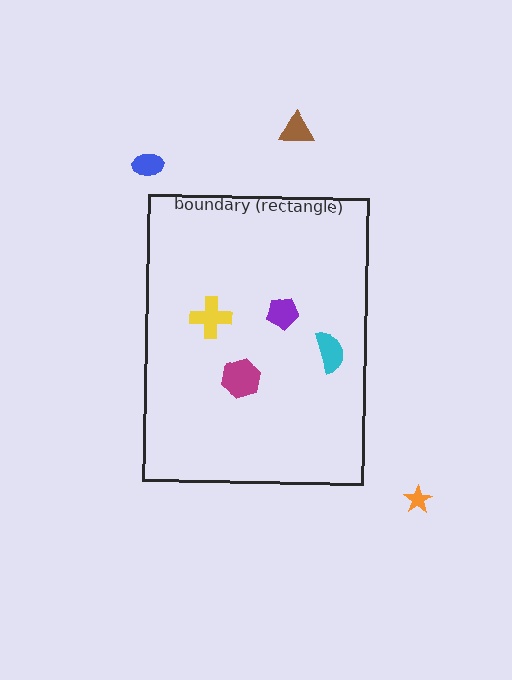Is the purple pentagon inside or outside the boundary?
Inside.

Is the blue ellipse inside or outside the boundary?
Outside.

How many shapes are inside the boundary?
4 inside, 3 outside.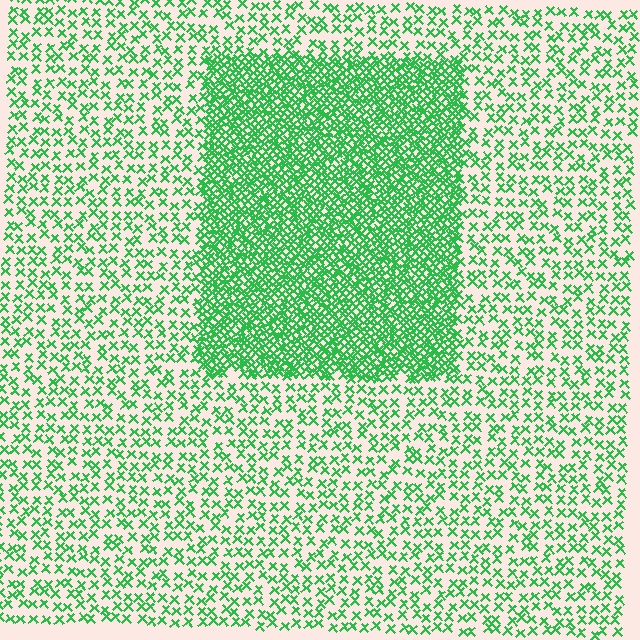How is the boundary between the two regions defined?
The boundary is defined by a change in element density (approximately 2.8x ratio). All elements are the same color, size, and shape.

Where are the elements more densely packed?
The elements are more densely packed inside the rectangle boundary.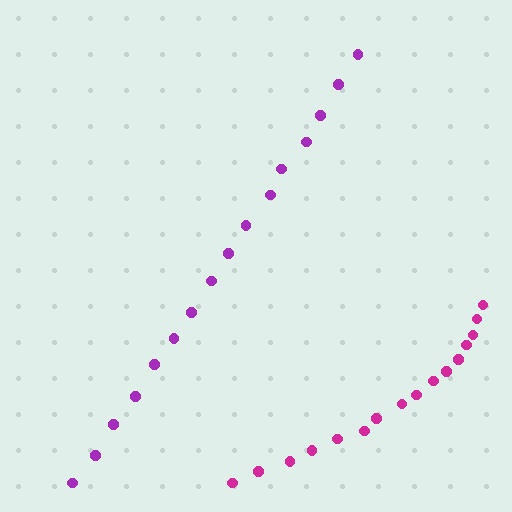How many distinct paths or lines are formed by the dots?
There are 2 distinct paths.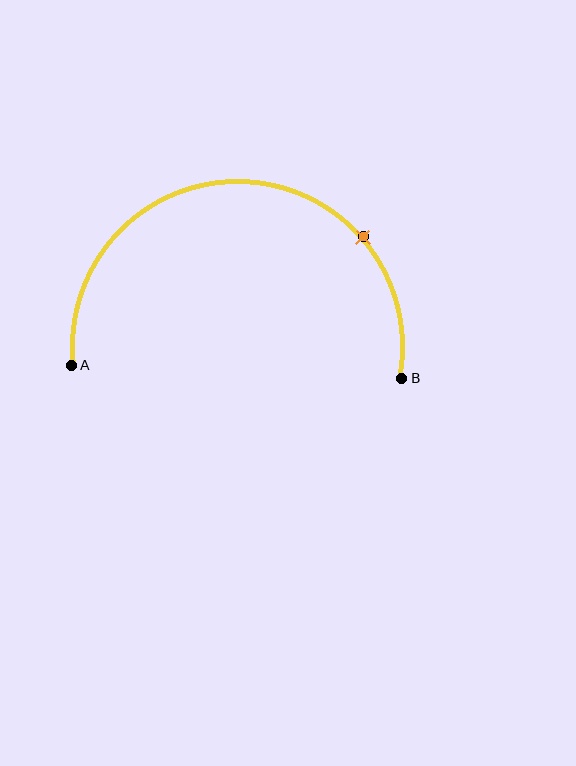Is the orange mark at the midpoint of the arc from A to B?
No. The orange mark lies on the arc but is closer to endpoint B. The arc midpoint would be at the point on the curve equidistant along the arc from both A and B.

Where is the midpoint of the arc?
The arc midpoint is the point on the curve farthest from the straight line joining A and B. It sits above that line.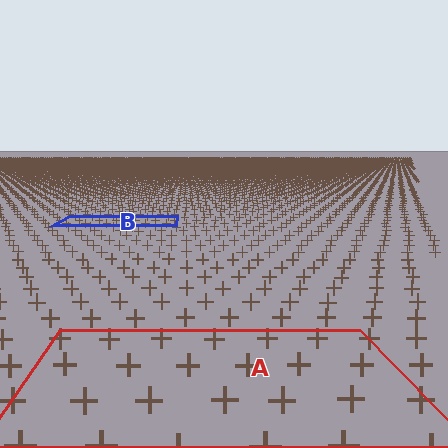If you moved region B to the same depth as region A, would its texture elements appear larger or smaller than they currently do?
They would appear larger. At a closer depth, the same texture elements are projected at a bigger on-screen size.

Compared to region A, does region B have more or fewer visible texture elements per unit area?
Region B has more texture elements per unit area — they are packed more densely because it is farther away.